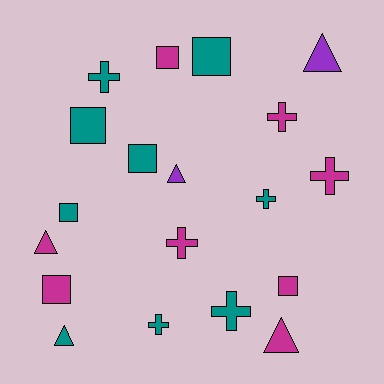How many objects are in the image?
There are 19 objects.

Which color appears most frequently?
Teal, with 9 objects.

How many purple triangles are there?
There are 2 purple triangles.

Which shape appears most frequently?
Cross, with 7 objects.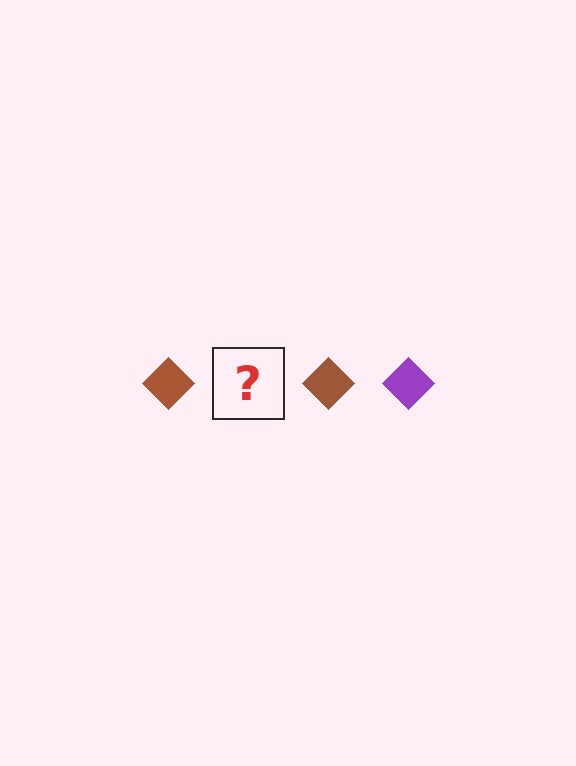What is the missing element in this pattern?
The missing element is a purple diamond.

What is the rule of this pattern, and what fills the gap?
The rule is that the pattern cycles through brown, purple diamonds. The gap should be filled with a purple diamond.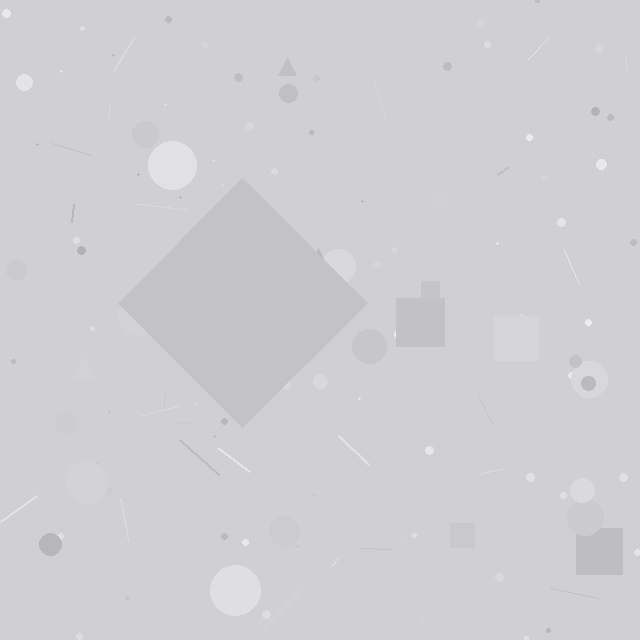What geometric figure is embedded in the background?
A diamond is embedded in the background.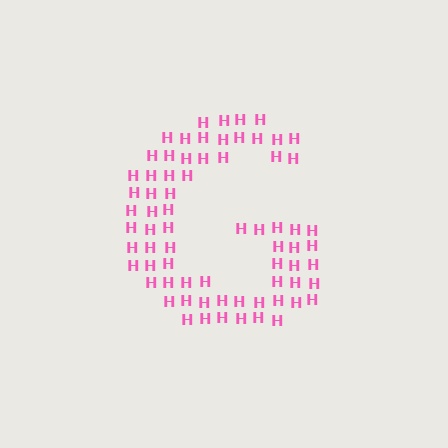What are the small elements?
The small elements are letter H's.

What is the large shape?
The large shape is the letter G.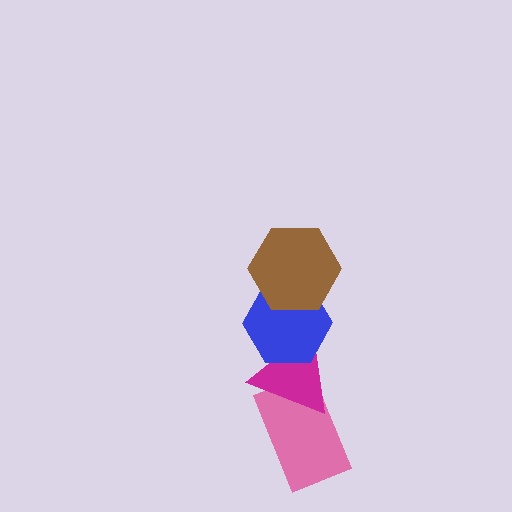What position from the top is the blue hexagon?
The blue hexagon is 2nd from the top.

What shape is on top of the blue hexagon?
The brown hexagon is on top of the blue hexagon.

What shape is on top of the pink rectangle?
The magenta triangle is on top of the pink rectangle.